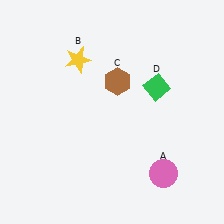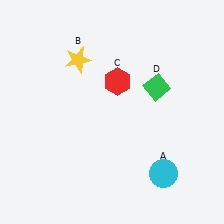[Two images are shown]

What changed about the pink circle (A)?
In Image 1, A is pink. In Image 2, it changed to cyan.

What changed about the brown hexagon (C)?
In Image 1, C is brown. In Image 2, it changed to red.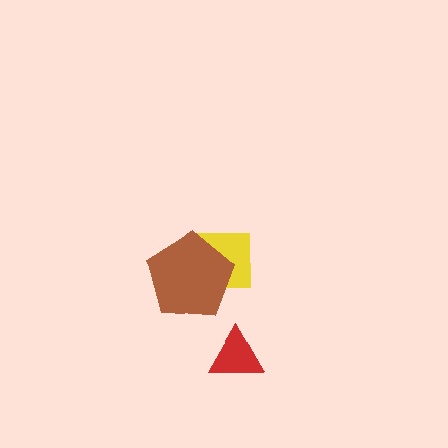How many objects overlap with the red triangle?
0 objects overlap with the red triangle.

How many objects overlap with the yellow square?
1 object overlaps with the yellow square.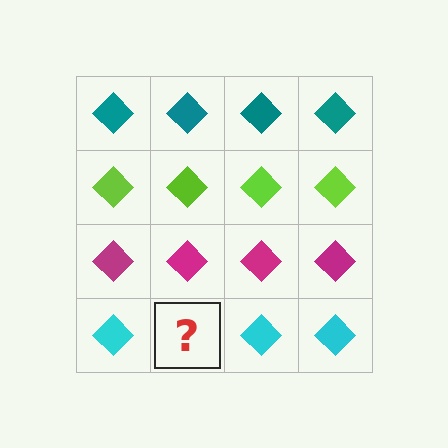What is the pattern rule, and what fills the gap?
The rule is that each row has a consistent color. The gap should be filled with a cyan diamond.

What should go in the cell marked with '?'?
The missing cell should contain a cyan diamond.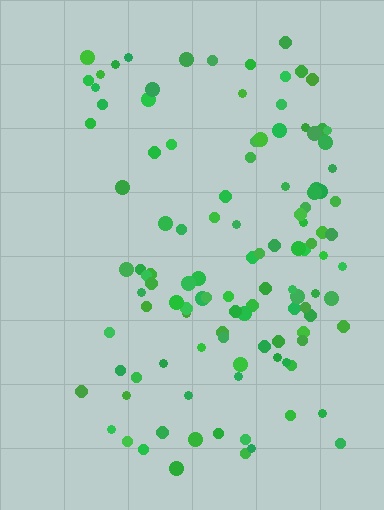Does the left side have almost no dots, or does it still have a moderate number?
Still a moderate number, just noticeably fewer than the right.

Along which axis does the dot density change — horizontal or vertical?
Horizontal.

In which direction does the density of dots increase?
From left to right, with the right side densest.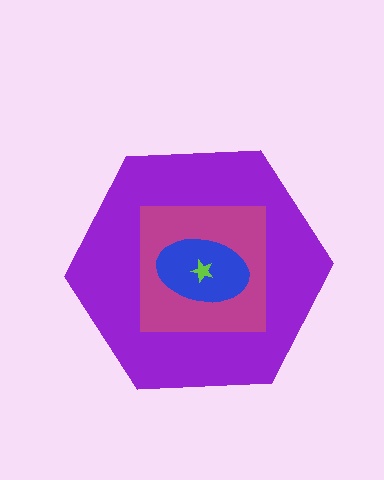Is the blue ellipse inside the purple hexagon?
Yes.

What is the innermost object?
The lime star.